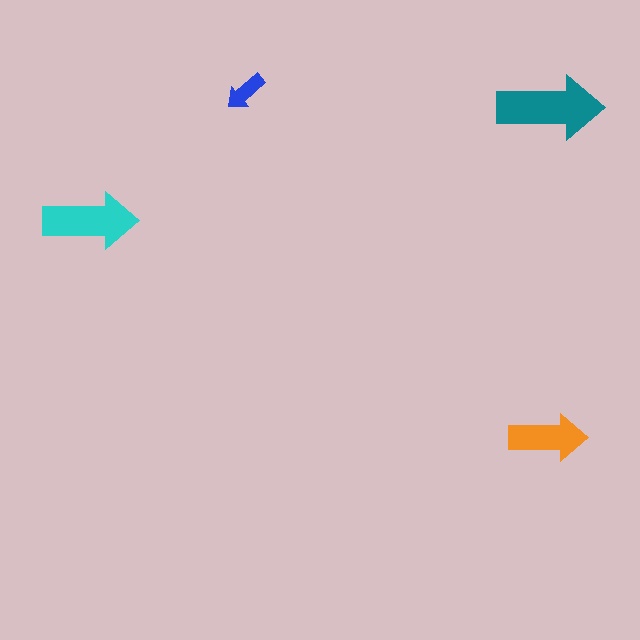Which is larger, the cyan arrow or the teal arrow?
The teal one.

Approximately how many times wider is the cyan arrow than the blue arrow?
About 2 times wider.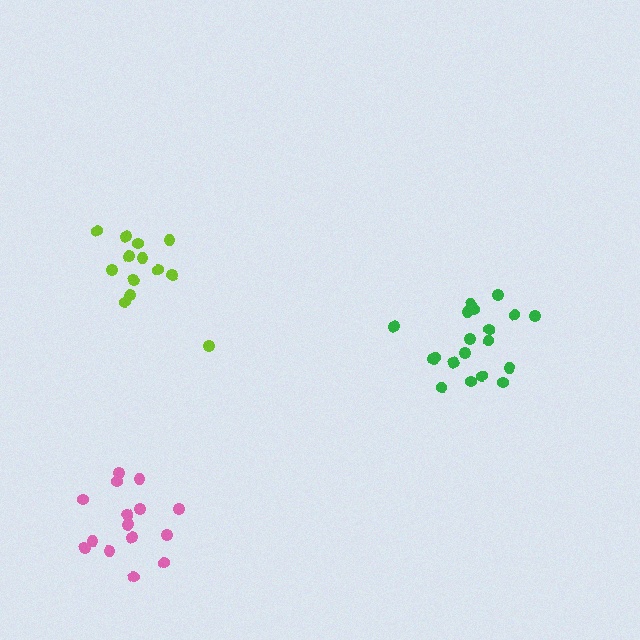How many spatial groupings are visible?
There are 3 spatial groupings.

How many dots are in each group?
Group 1: 15 dots, Group 2: 13 dots, Group 3: 19 dots (47 total).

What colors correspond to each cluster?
The clusters are colored: pink, lime, green.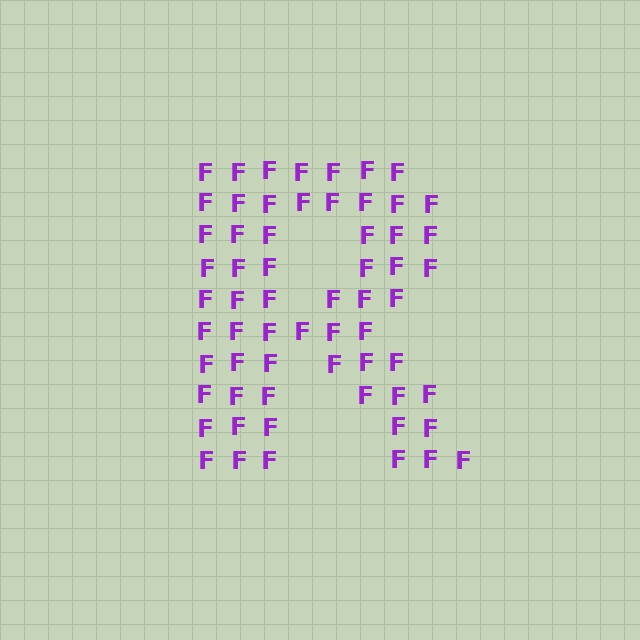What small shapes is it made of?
It is made of small letter F's.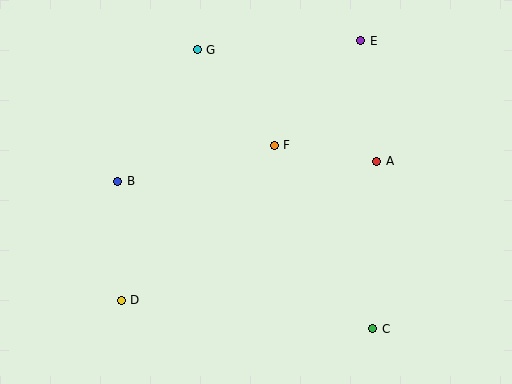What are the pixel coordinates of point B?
Point B is at (118, 181).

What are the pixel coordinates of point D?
Point D is at (121, 300).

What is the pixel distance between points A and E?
The distance between A and E is 122 pixels.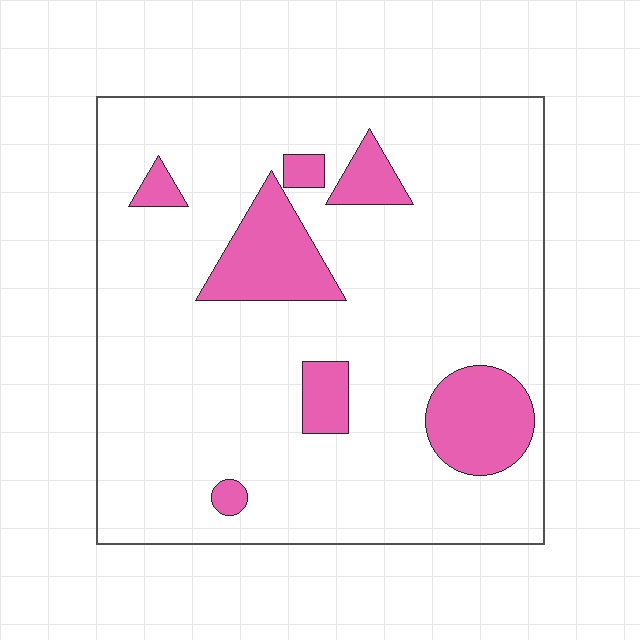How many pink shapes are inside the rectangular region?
7.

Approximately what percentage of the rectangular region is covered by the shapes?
Approximately 15%.